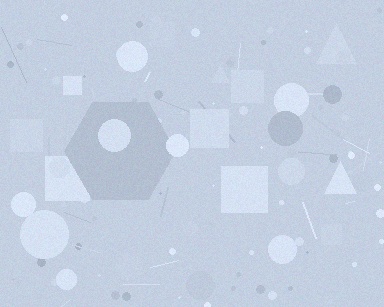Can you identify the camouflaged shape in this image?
The camouflaged shape is a hexagon.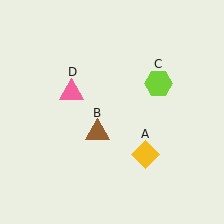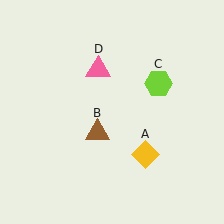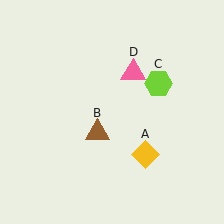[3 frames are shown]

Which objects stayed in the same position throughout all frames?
Yellow diamond (object A) and brown triangle (object B) and lime hexagon (object C) remained stationary.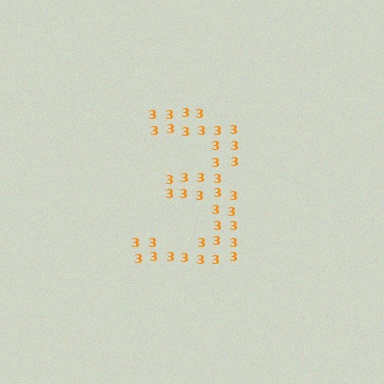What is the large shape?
The large shape is the digit 3.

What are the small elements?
The small elements are digit 3's.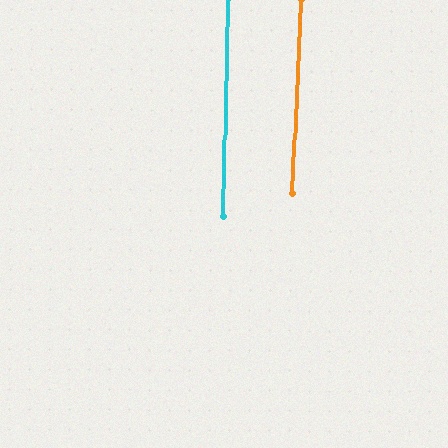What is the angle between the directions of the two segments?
Approximately 1 degree.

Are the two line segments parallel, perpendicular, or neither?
Parallel — their directions differ by only 1.4°.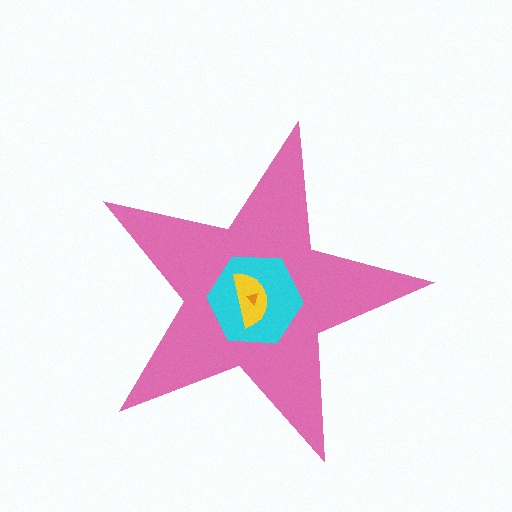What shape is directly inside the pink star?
The cyan hexagon.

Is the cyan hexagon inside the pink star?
Yes.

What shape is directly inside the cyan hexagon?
The yellow semicircle.